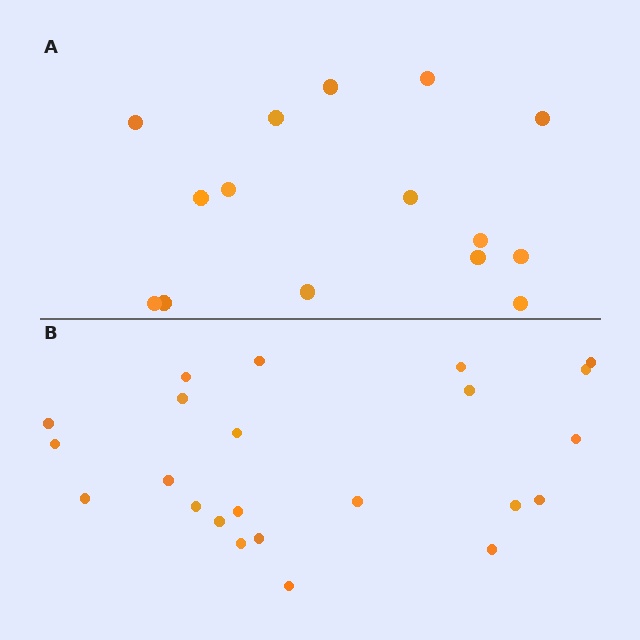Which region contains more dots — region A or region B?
Region B (the bottom region) has more dots.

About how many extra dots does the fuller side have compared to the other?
Region B has roughly 8 or so more dots than region A.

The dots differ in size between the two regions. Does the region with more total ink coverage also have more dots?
No. Region A has more total ink coverage because its dots are larger, but region B actually contains more individual dots. Total area can be misleading — the number of items is what matters here.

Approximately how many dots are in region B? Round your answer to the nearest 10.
About 20 dots. (The exact count is 23, which rounds to 20.)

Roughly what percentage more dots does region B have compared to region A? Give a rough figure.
About 55% more.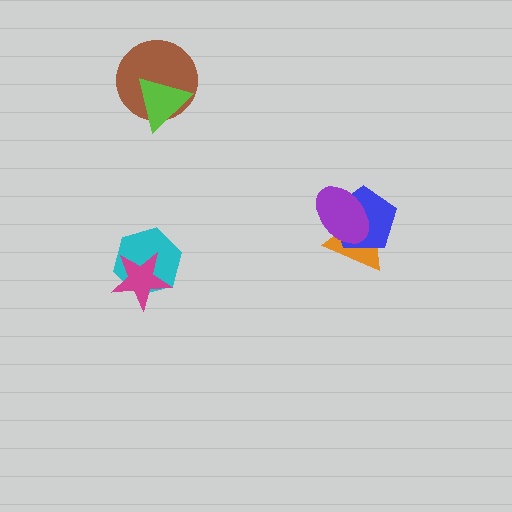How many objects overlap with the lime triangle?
1 object overlaps with the lime triangle.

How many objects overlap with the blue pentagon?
2 objects overlap with the blue pentagon.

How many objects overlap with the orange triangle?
2 objects overlap with the orange triangle.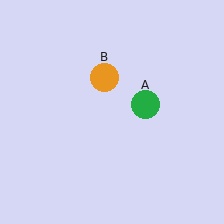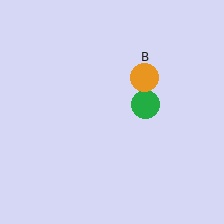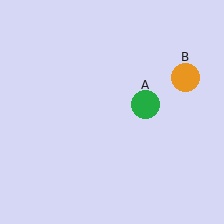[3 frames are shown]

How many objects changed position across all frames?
1 object changed position: orange circle (object B).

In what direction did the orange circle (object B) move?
The orange circle (object B) moved right.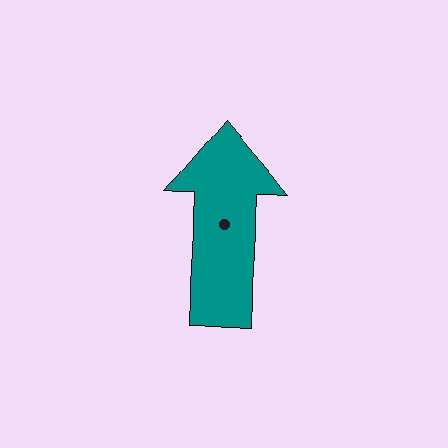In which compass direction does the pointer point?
North.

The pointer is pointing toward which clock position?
Roughly 12 o'clock.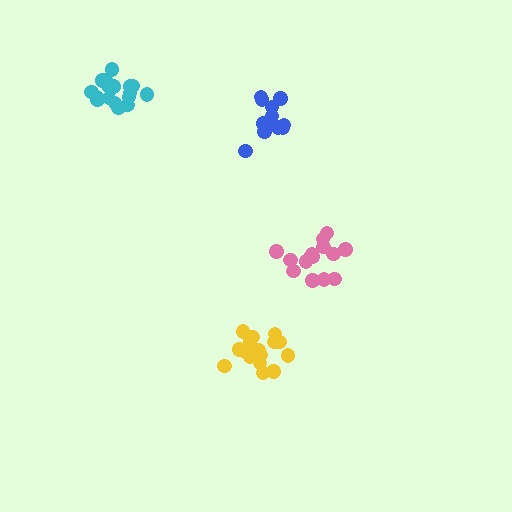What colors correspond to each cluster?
The clusters are colored: yellow, pink, blue, cyan.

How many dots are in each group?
Group 1: 18 dots, Group 2: 15 dots, Group 3: 12 dots, Group 4: 17 dots (62 total).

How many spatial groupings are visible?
There are 4 spatial groupings.